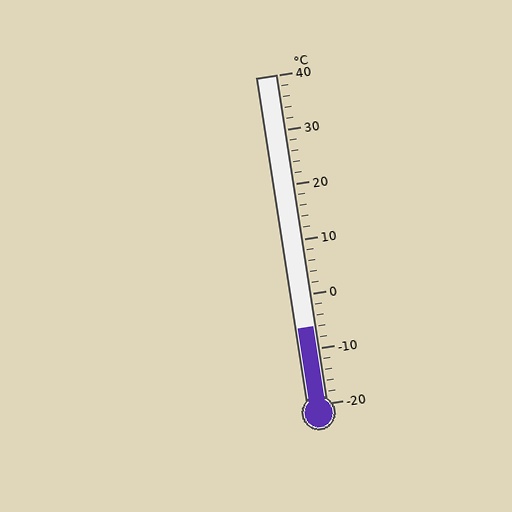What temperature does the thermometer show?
The thermometer shows approximately -6°C.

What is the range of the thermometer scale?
The thermometer scale ranges from -20°C to 40°C.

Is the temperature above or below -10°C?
The temperature is above -10°C.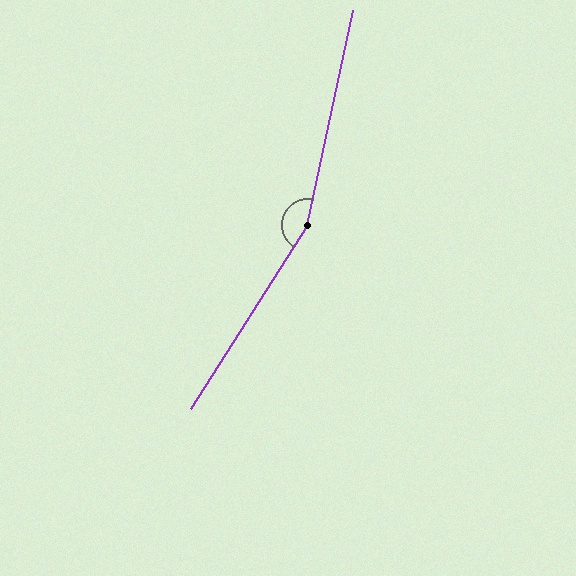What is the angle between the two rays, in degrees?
Approximately 160 degrees.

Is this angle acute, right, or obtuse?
It is obtuse.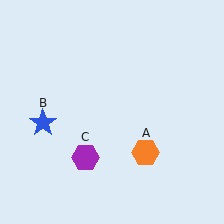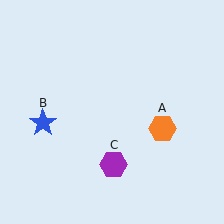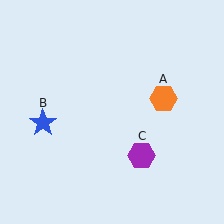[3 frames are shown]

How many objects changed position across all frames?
2 objects changed position: orange hexagon (object A), purple hexagon (object C).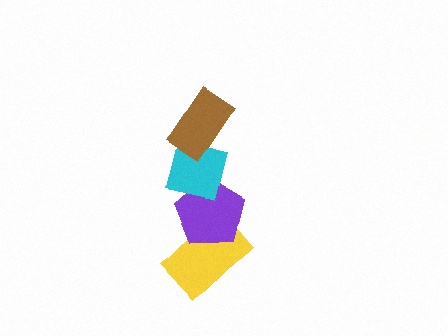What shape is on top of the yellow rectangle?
The purple pentagon is on top of the yellow rectangle.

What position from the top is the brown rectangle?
The brown rectangle is 1st from the top.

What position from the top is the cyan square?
The cyan square is 2nd from the top.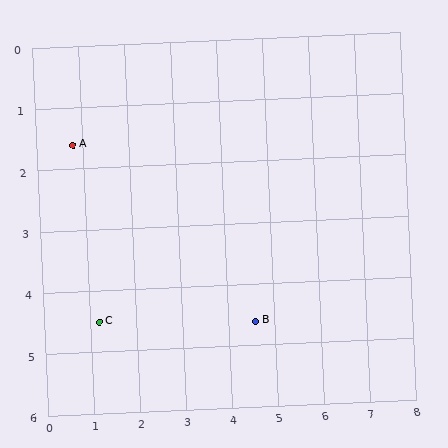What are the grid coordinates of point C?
Point C is at approximately (1.2, 4.5).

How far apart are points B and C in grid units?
Points B and C are about 3.4 grid units apart.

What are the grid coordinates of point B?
Point B is at approximately (4.6, 4.6).